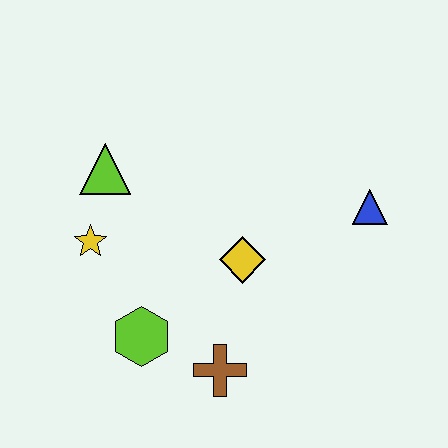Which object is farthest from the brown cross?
The lime triangle is farthest from the brown cross.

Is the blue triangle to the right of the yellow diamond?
Yes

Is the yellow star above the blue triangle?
No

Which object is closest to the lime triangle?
The yellow star is closest to the lime triangle.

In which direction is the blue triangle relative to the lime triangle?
The blue triangle is to the right of the lime triangle.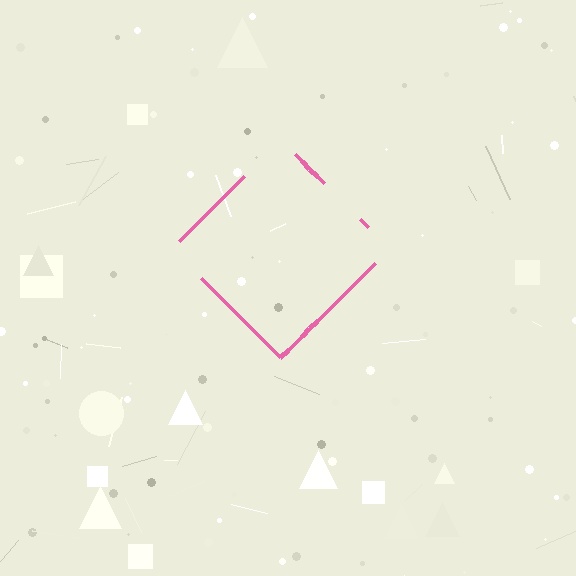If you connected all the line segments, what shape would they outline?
They would outline a diamond.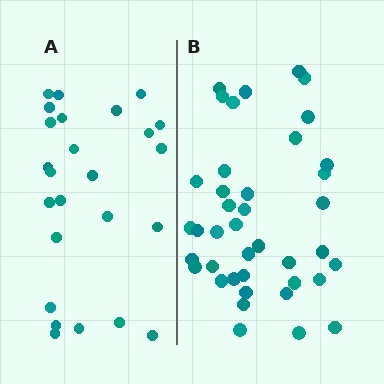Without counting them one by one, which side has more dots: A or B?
Region B (the right region) has more dots.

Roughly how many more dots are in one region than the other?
Region B has approximately 15 more dots than region A.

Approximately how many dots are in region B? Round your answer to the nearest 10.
About 40 dots.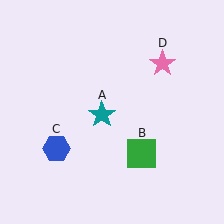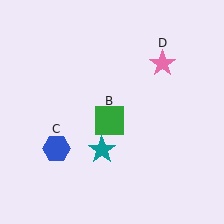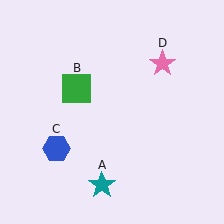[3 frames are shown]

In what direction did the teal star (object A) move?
The teal star (object A) moved down.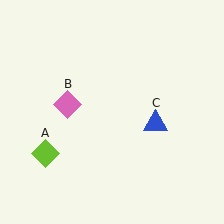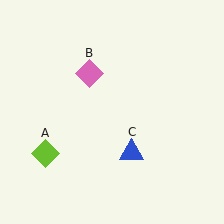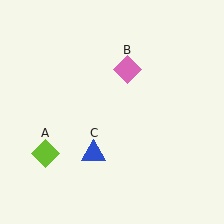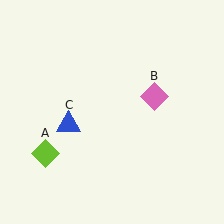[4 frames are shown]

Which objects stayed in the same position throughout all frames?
Lime diamond (object A) remained stationary.